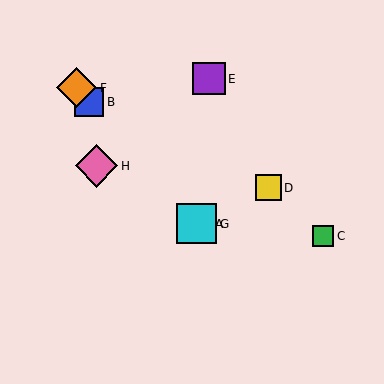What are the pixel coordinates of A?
Object A is at (197, 224).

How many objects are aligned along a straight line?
4 objects (A, B, F, G) are aligned along a straight line.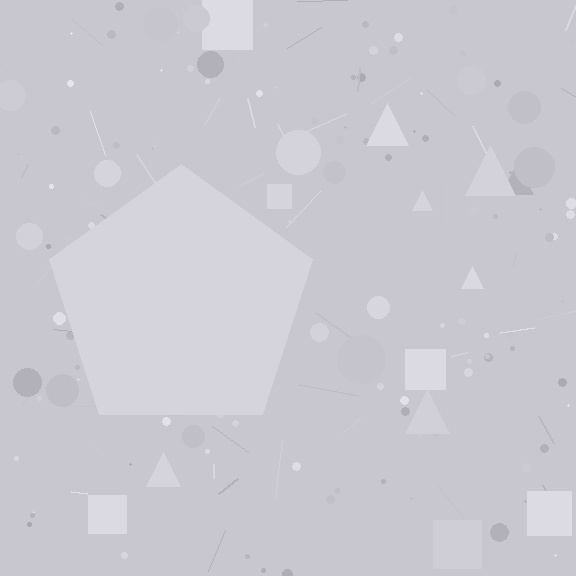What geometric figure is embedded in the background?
A pentagon is embedded in the background.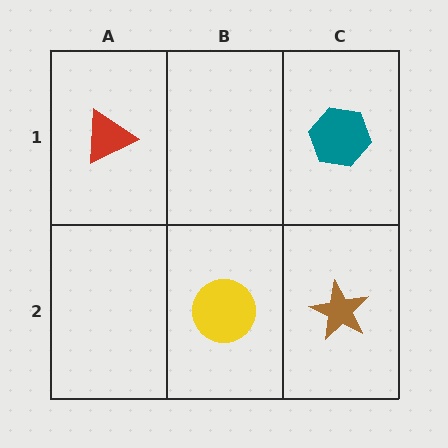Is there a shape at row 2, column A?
No, that cell is empty.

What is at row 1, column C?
A teal hexagon.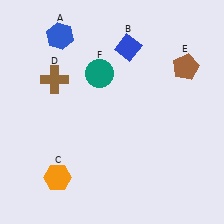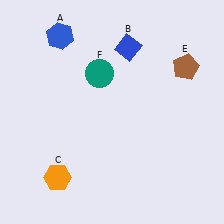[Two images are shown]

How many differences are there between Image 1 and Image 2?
There is 1 difference between the two images.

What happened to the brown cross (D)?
The brown cross (D) was removed in Image 2. It was in the top-left area of Image 1.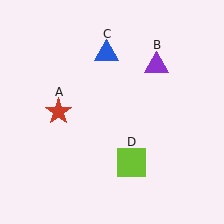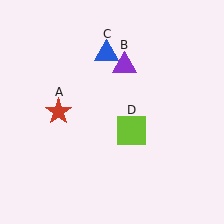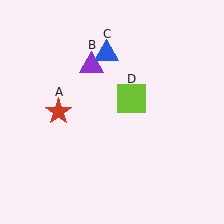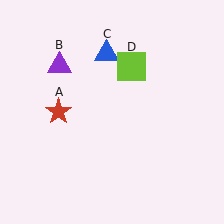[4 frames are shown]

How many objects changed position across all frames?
2 objects changed position: purple triangle (object B), lime square (object D).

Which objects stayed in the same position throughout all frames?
Red star (object A) and blue triangle (object C) remained stationary.